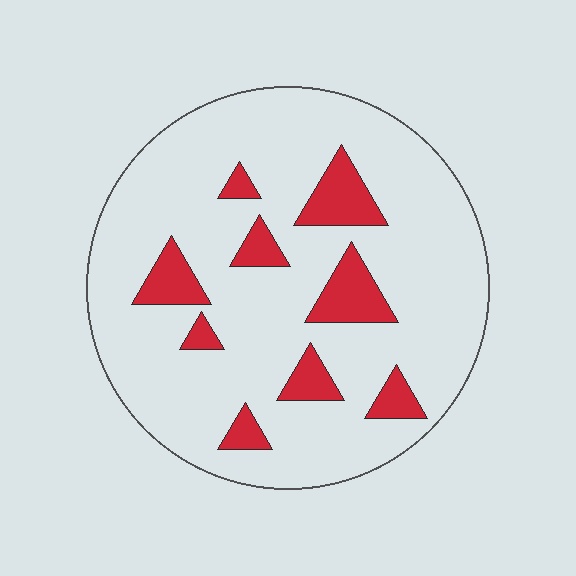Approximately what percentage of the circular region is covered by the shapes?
Approximately 15%.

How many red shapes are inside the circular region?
9.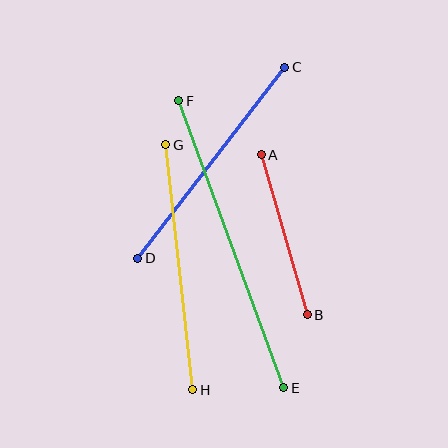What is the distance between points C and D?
The distance is approximately 241 pixels.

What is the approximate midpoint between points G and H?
The midpoint is at approximately (179, 267) pixels.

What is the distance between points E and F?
The distance is approximately 306 pixels.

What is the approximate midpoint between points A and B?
The midpoint is at approximately (284, 235) pixels.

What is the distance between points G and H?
The distance is approximately 246 pixels.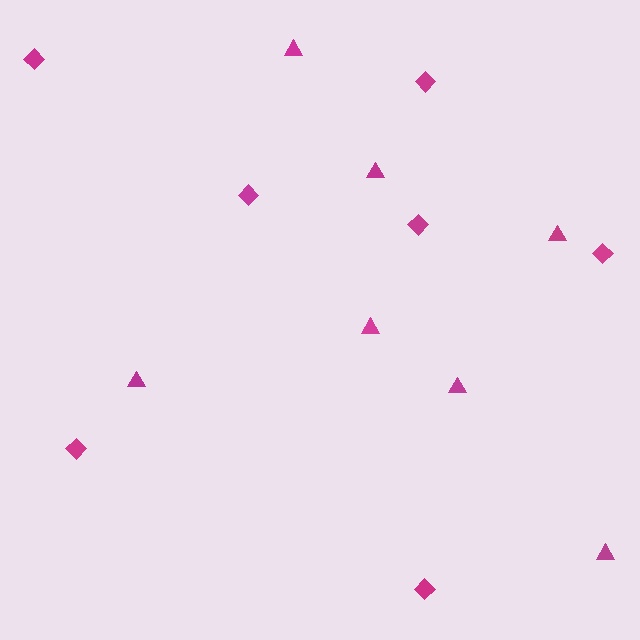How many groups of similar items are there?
There are 2 groups: one group of triangles (7) and one group of diamonds (7).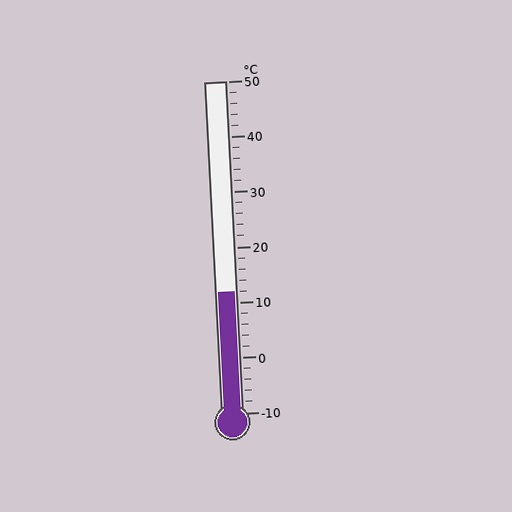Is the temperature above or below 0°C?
The temperature is above 0°C.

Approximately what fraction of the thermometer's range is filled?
The thermometer is filled to approximately 35% of its range.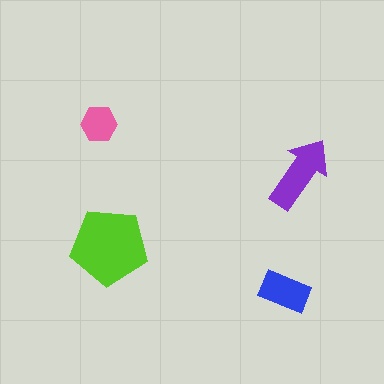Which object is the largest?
The lime pentagon.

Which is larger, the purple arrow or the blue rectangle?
The purple arrow.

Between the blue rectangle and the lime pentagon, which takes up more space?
The lime pentagon.